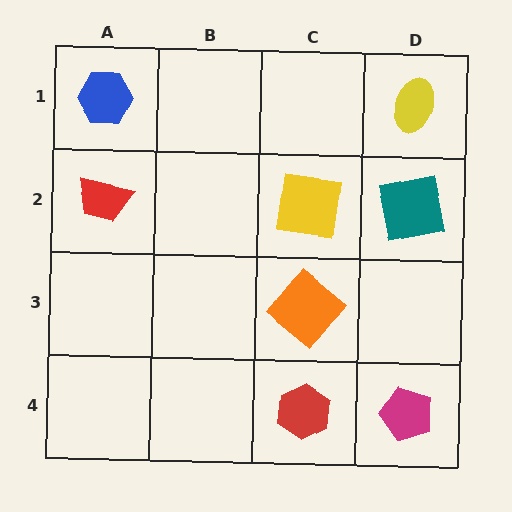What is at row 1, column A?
A blue hexagon.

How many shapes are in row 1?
2 shapes.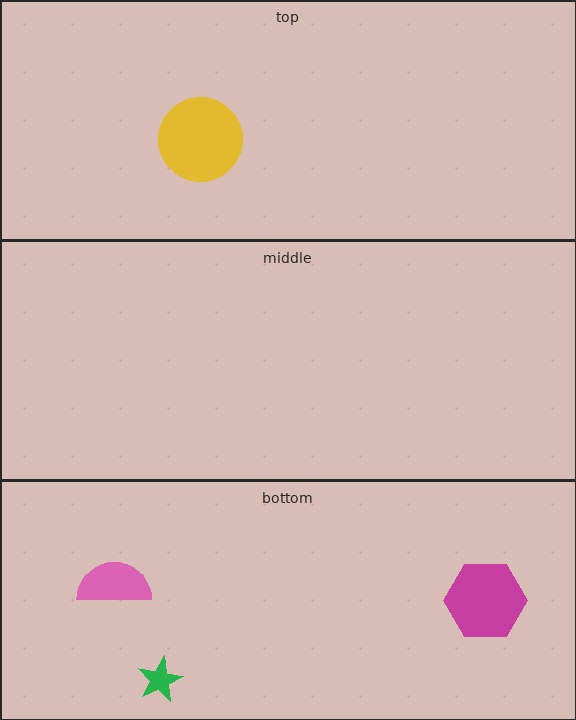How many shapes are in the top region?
1.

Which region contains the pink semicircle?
The bottom region.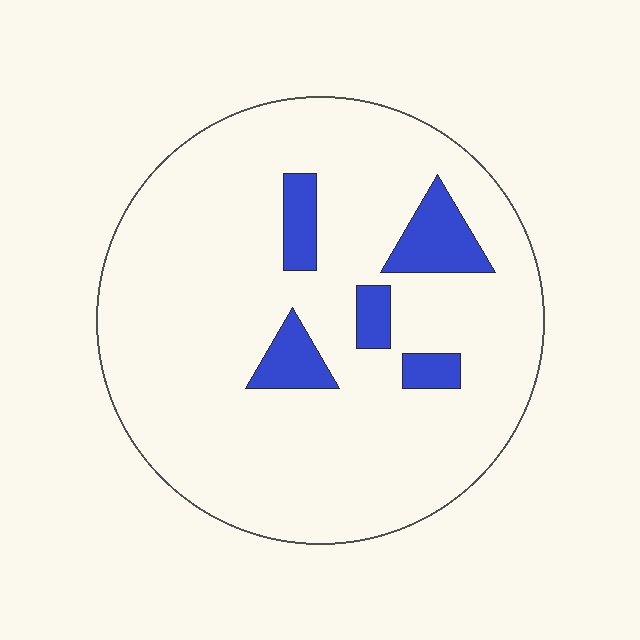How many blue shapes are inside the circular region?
5.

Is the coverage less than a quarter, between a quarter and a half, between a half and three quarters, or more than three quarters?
Less than a quarter.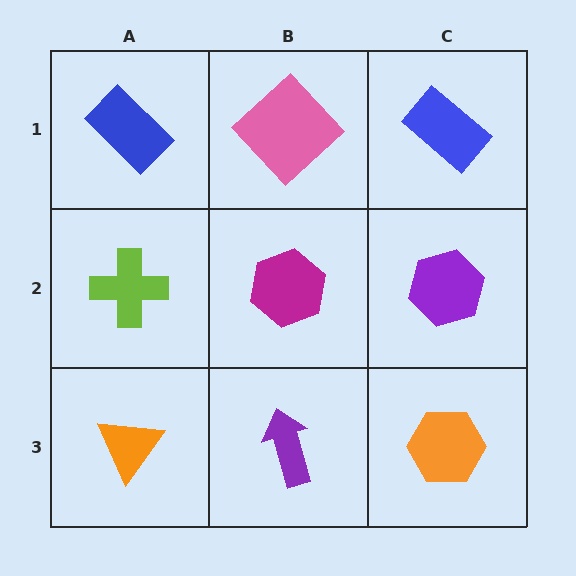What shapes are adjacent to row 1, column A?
A lime cross (row 2, column A), a pink diamond (row 1, column B).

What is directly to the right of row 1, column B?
A blue rectangle.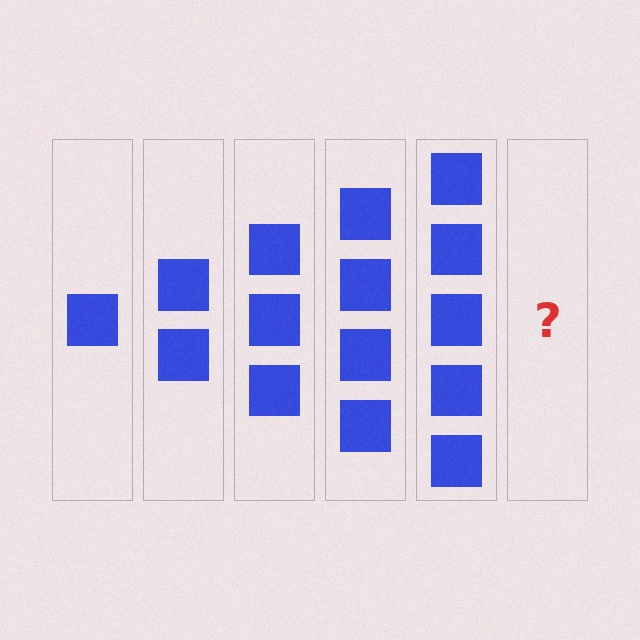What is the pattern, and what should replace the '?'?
The pattern is that each step adds one more square. The '?' should be 6 squares.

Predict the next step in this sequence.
The next step is 6 squares.